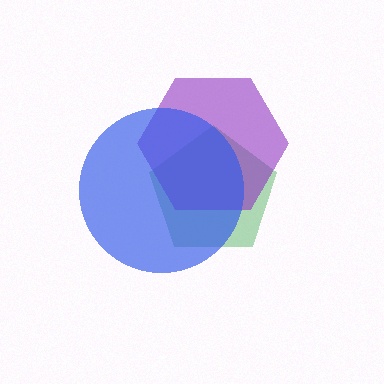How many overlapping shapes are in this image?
There are 3 overlapping shapes in the image.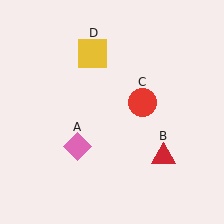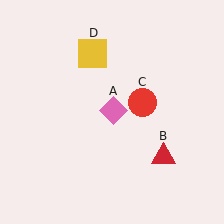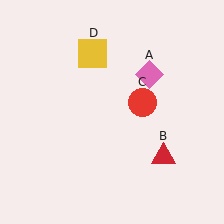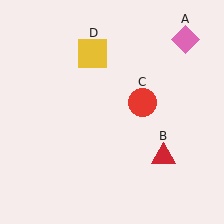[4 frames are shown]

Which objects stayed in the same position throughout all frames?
Red triangle (object B) and red circle (object C) and yellow square (object D) remained stationary.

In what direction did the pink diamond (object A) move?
The pink diamond (object A) moved up and to the right.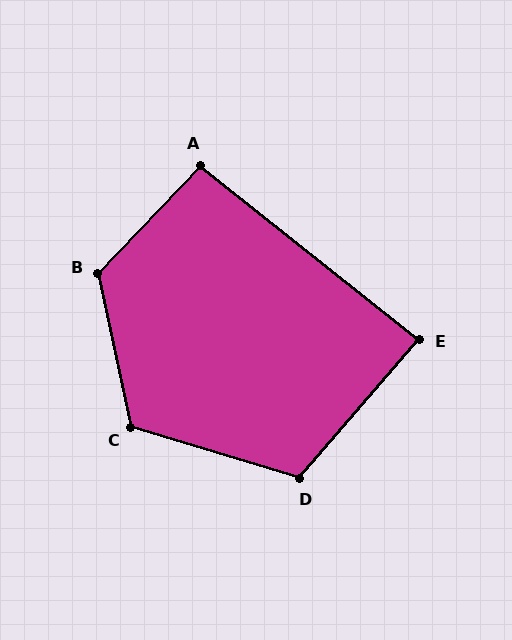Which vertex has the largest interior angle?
B, at approximately 125 degrees.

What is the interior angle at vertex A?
Approximately 95 degrees (approximately right).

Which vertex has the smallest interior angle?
E, at approximately 88 degrees.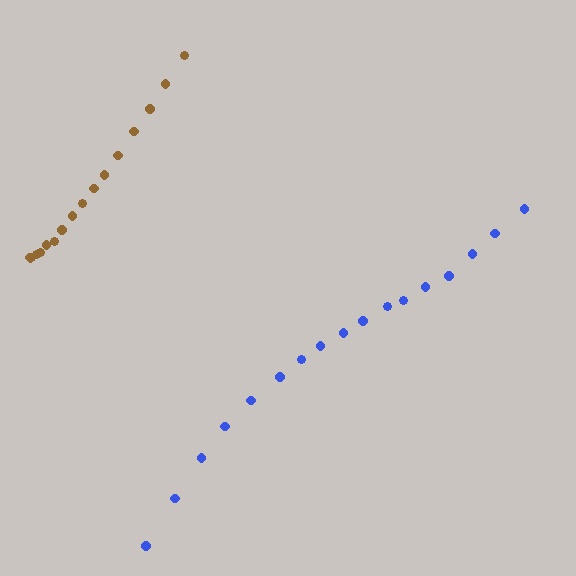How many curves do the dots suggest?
There are 2 distinct paths.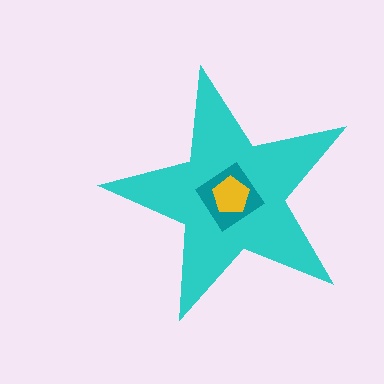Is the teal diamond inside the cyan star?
Yes.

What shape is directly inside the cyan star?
The teal diamond.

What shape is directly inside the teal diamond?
The yellow pentagon.